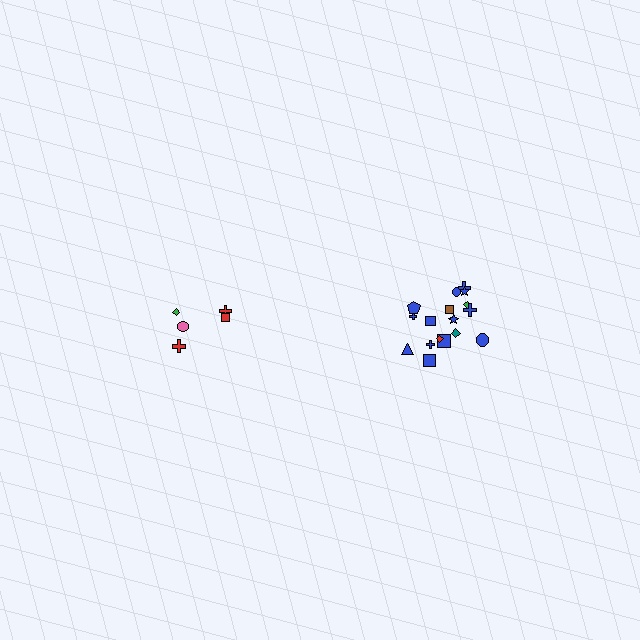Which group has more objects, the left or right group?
The right group.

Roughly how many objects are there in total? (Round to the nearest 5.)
Roughly 25 objects in total.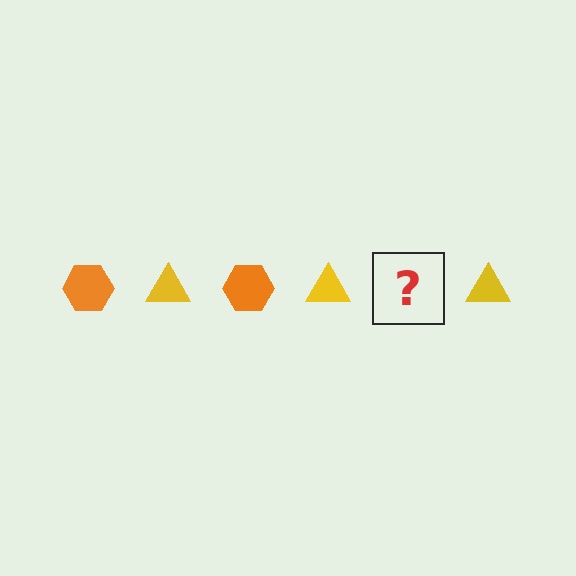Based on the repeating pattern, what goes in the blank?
The blank should be an orange hexagon.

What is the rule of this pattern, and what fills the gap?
The rule is that the pattern alternates between orange hexagon and yellow triangle. The gap should be filled with an orange hexagon.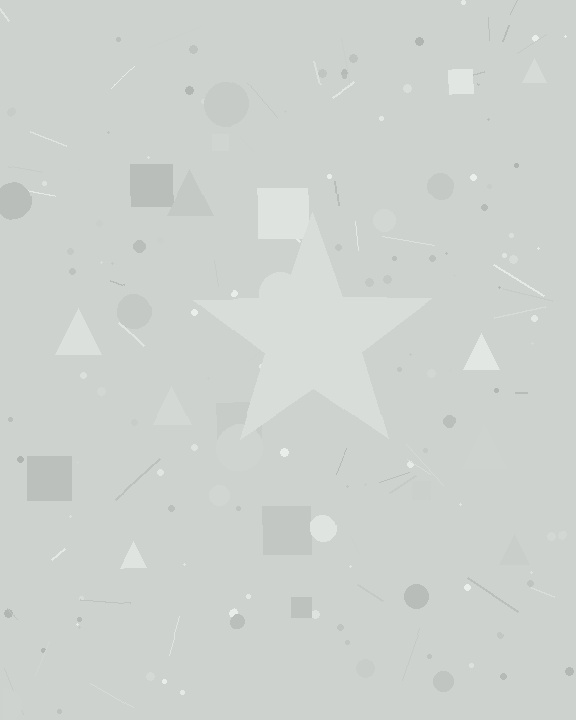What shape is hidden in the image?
A star is hidden in the image.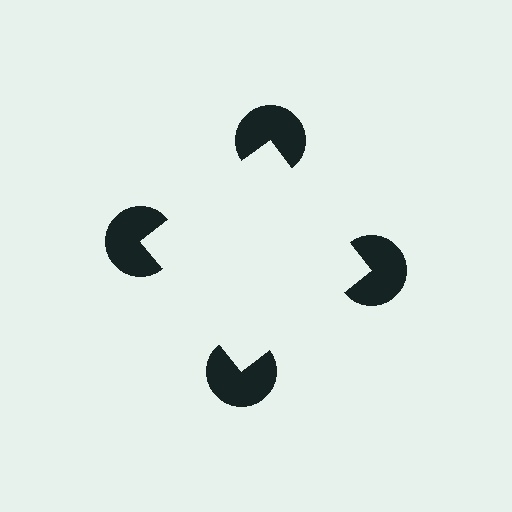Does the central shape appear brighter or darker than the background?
It typically appears slightly brighter than the background, even though no actual brightness change is drawn.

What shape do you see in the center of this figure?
An illusory square — its edges are inferred from the aligned wedge cuts in the pac-man discs, not physically drawn.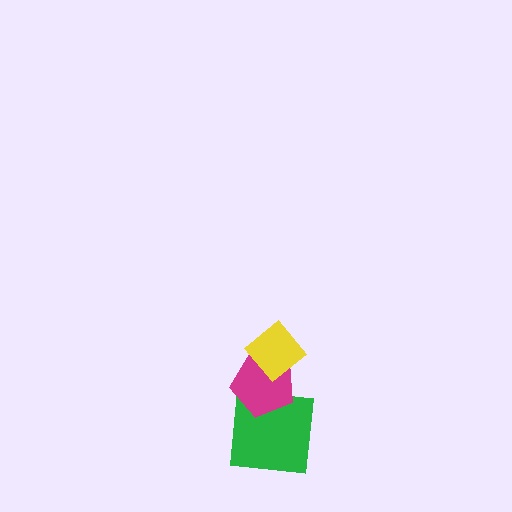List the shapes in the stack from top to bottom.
From top to bottom: the yellow diamond, the magenta pentagon, the green square.